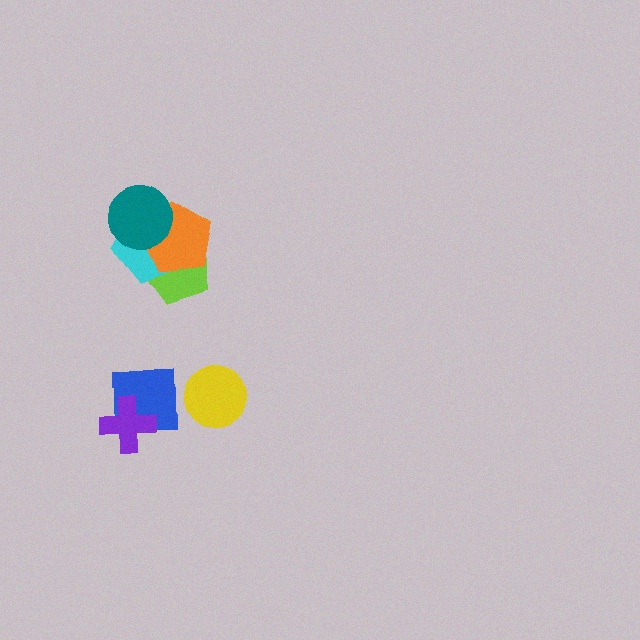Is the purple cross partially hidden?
No, no other shape covers it.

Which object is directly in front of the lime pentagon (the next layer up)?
The cyan pentagon is directly in front of the lime pentagon.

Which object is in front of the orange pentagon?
The teal circle is in front of the orange pentagon.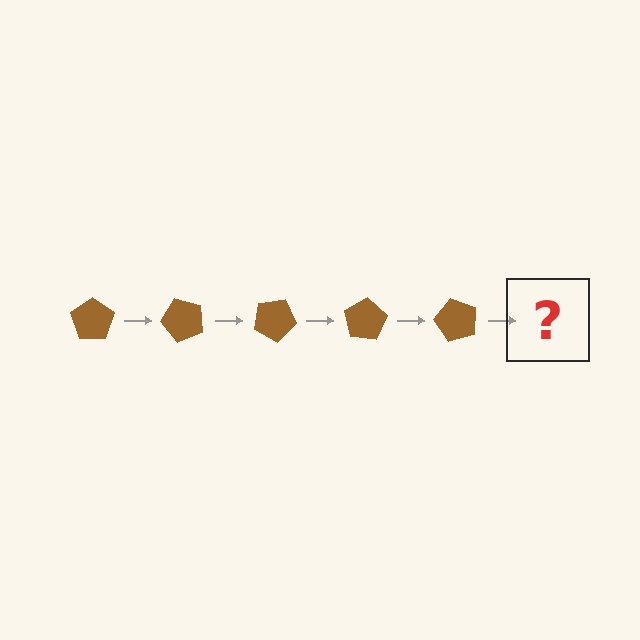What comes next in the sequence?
The next element should be a brown pentagon rotated 250 degrees.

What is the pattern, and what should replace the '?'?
The pattern is that the pentagon rotates 50 degrees each step. The '?' should be a brown pentagon rotated 250 degrees.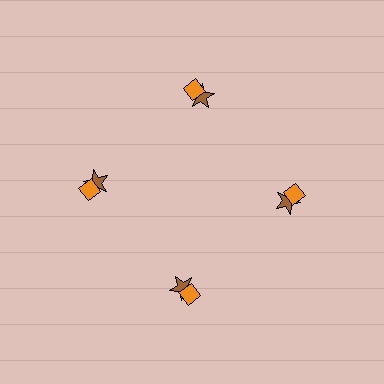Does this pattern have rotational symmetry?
Yes, this pattern has 4-fold rotational symmetry. It looks the same after rotating 90 degrees around the center.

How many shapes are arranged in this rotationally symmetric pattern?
There are 8 shapes, arranged in 4 groups of 2.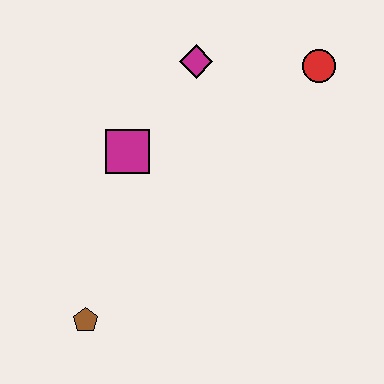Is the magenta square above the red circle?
No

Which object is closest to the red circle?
The magenta diamond is closest to the red circle.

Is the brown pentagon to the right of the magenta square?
No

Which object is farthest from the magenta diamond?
The brown pentagon is farthest from the magenta diamond.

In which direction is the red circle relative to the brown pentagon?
The red circle is above the brown pentagon.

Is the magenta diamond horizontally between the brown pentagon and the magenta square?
No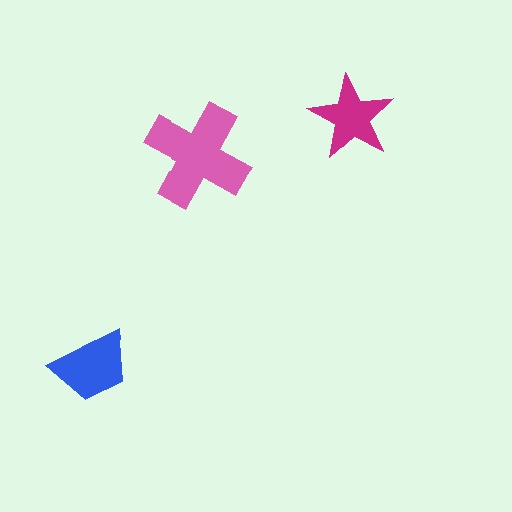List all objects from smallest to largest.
The magenta star, the blue trapezoid, the pink cross.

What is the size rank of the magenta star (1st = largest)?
3rd.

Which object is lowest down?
The blue trapezoid is bottommost.